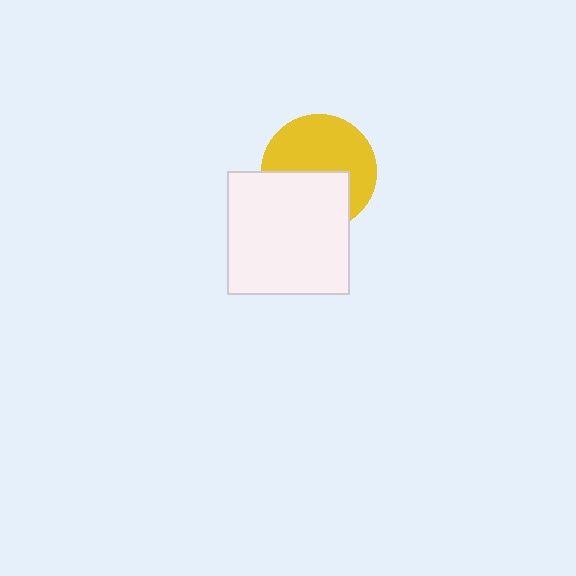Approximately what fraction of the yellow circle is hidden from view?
Roughly 41% of the yellow circle is hidden behind the white square.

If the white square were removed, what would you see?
You would see the complete yellow circle.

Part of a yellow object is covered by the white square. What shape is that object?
It is a circle.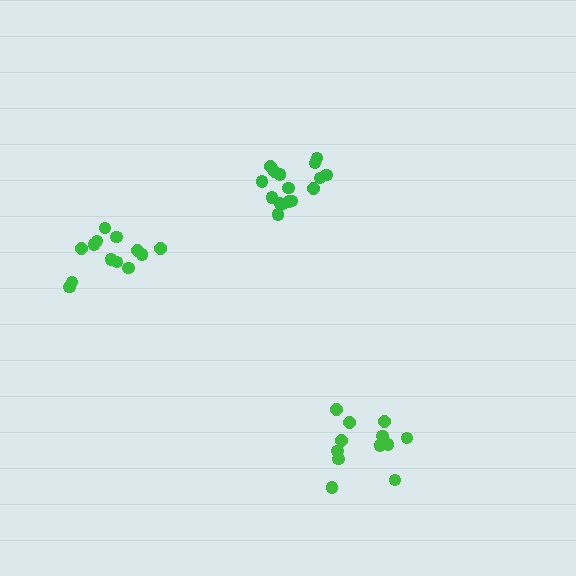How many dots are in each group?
Group 1: 12 dots, Group 2: 17 dots, Group 3: 13 dots (42 total).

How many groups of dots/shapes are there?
There are 3 groups.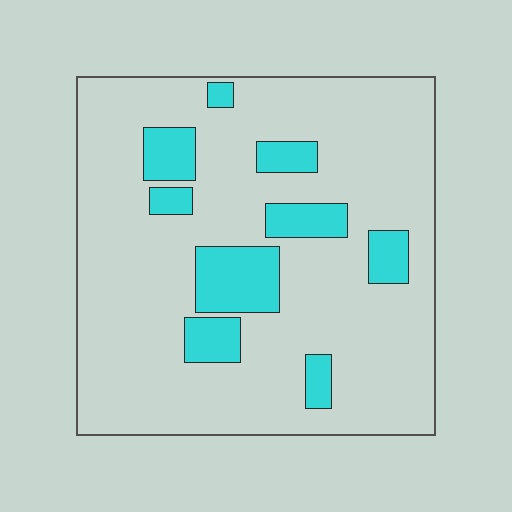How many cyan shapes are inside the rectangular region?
9.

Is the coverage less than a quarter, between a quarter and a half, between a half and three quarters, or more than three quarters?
Less than a quarter.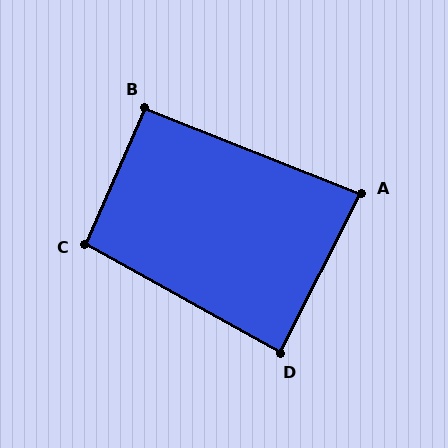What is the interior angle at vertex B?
Approximately 92 degrees (approximately right).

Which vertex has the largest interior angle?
C, at approximately 95 degrees.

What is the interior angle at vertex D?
Approximately 88 degrees (approximately right).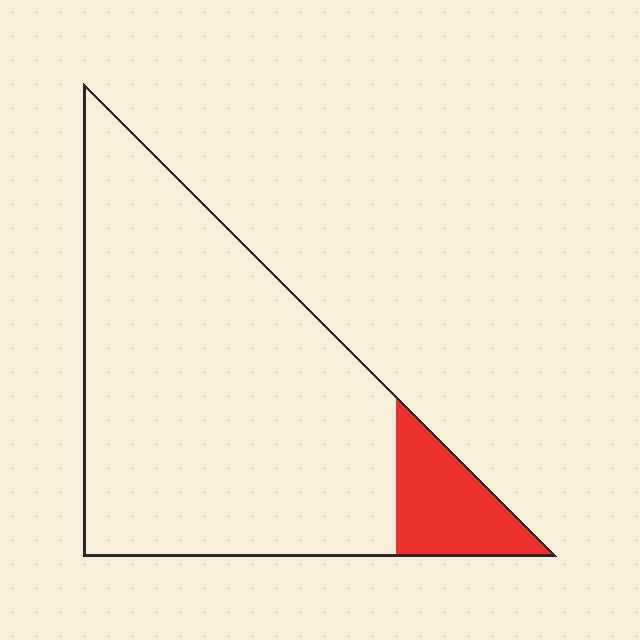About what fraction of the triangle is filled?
About one eighth (1/8).